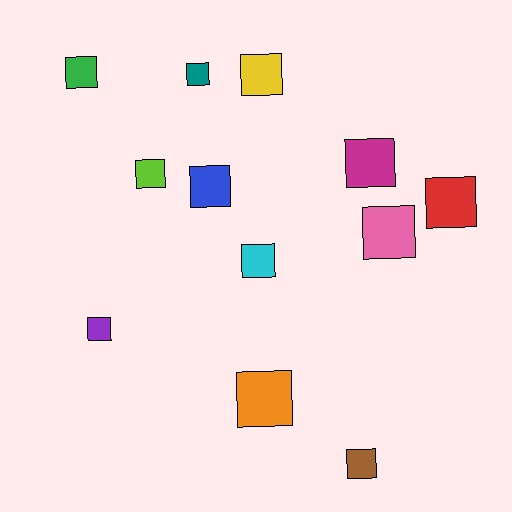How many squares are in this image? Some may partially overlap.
There are 12 squares.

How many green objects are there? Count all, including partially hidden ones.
There is 1 green object.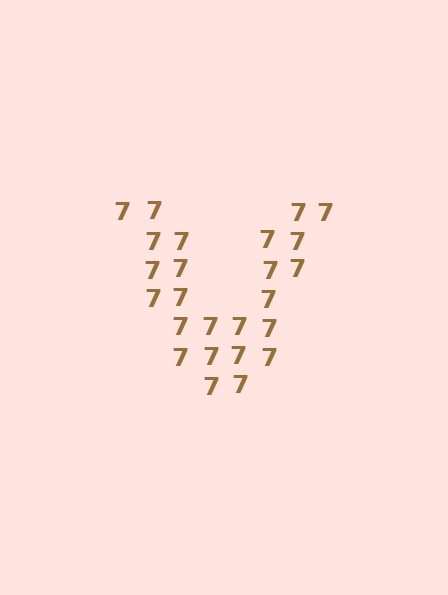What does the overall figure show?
The overall figure shows the letter V.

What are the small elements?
The small elements are digit 7's.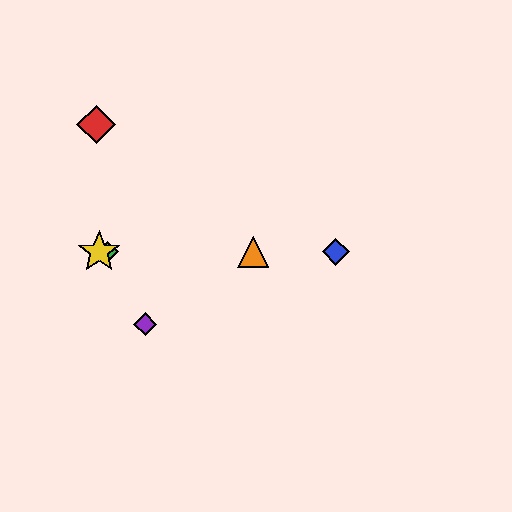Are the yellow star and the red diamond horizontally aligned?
No, the yellow star is at y≈252 and the red diamond is at y≈125.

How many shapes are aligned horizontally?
4 shapes (the blue diamond, the green diamond, the yellow star, the orange triangle) are aligned horizontally.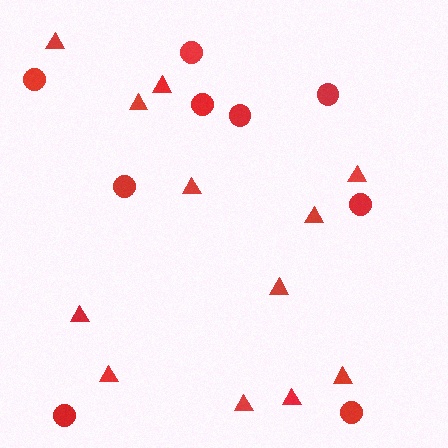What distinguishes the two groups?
There are 2 groups: one group of triangles (12) and one group of circles (9).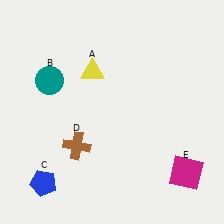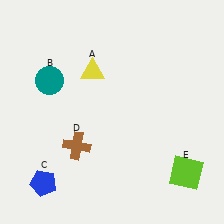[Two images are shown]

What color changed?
The square (E) changed from magenta in Image 1 to lime in Image 2.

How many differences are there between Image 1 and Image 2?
There is 1 difference between the two images.